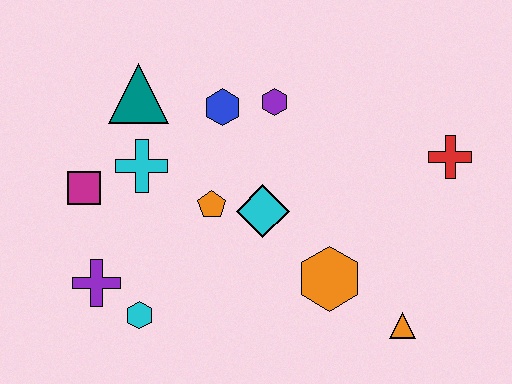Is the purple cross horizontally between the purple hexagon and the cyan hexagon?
No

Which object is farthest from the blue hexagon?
The orange triangle is farthest from the blue hexagon.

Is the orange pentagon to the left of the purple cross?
No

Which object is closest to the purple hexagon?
The blue hexagon is closest to the purple hexagon.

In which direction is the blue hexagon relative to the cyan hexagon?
The blue hexagon is above the cyan hexagon.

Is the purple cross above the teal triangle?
No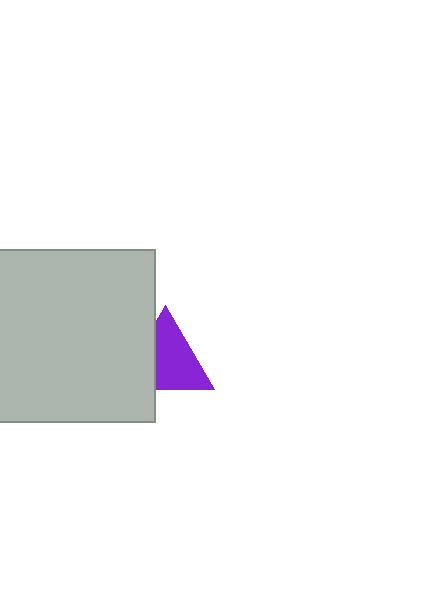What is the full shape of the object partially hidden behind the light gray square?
The partially hidden object is a purple triangle.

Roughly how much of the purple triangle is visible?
Most of it is visible (roughly 68%).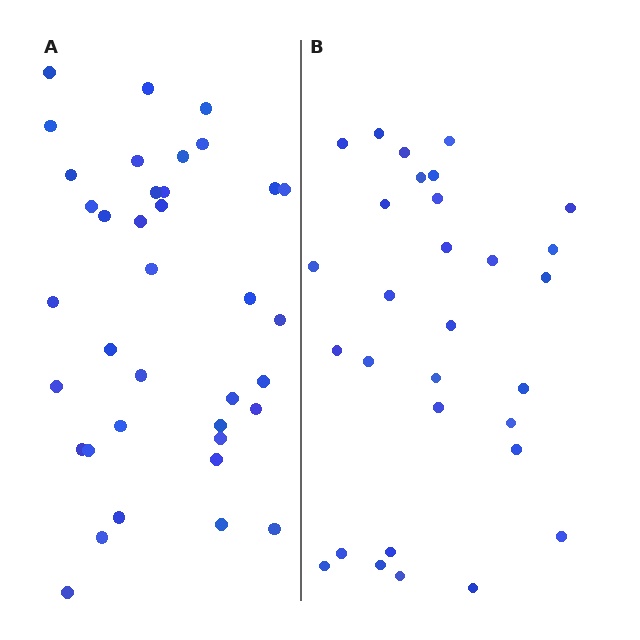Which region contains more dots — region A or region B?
Region A (the left region) has more dots.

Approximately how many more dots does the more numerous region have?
Region A has roughly 8 or so more dots than region B.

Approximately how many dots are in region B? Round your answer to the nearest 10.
About 30 dots.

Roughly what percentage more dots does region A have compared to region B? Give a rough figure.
About 25% more.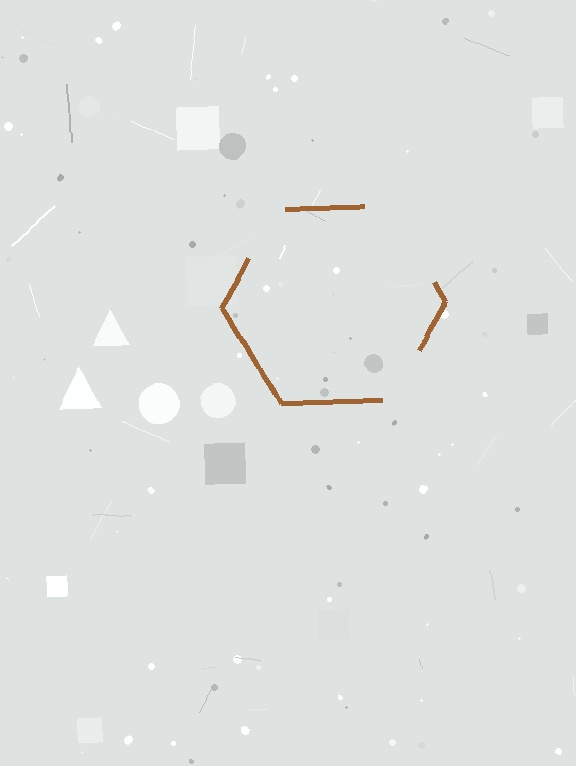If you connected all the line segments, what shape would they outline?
They would outline a hexagon.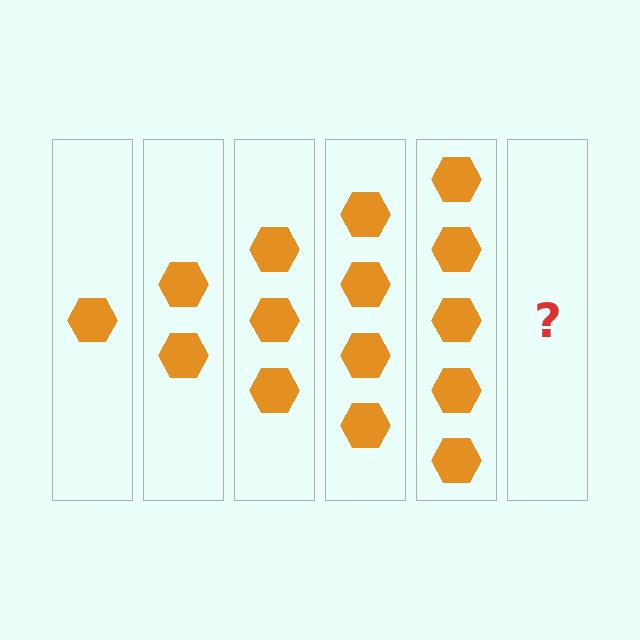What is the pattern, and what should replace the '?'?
The pattern is that each step adds one more hexagon. The '?' should be 6 hexagons.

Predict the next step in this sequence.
The next step is 6 hexagons.